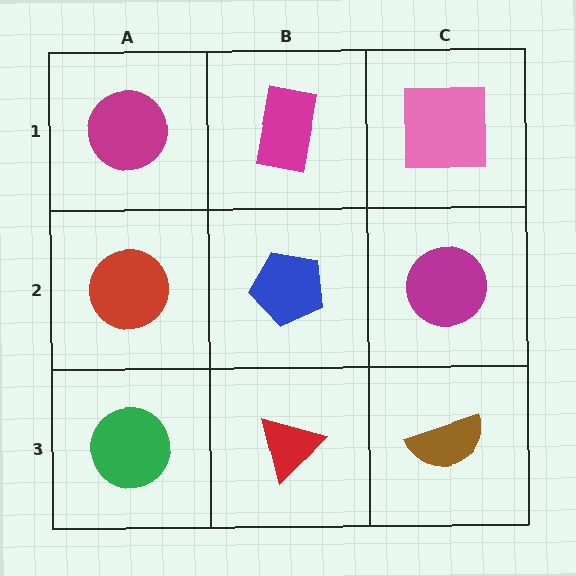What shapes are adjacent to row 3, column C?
A magenta circle (row 2, column C), a red triangle (row 3, column B).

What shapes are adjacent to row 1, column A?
A red circle (row 2, column A), a magenta rectangle (row 1, column B).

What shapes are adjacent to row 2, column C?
A pink square (row 1, column C), a brown semicircle (row 3, column C), a blue pentagon (row 2, column B).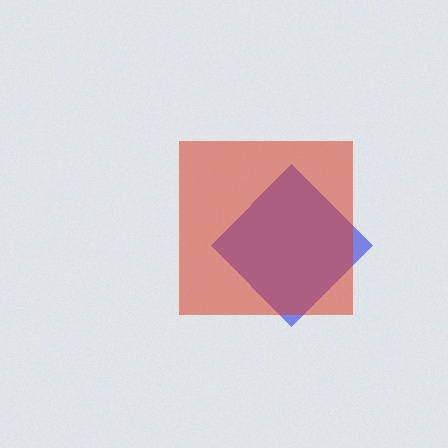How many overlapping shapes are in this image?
There are 2 overlapping shapes in the image.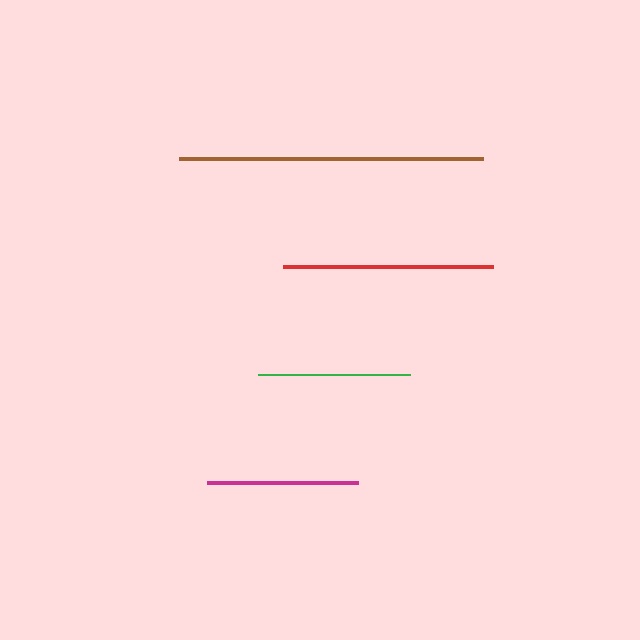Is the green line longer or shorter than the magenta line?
The green line is longer than the magenta line.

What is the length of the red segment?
The red segment is approximately 210 pixels long.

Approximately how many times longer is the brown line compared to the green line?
The brown line is approximately 2.0 times the length of the green line.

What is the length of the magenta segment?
The magenta segment is approximately 151 pixels long.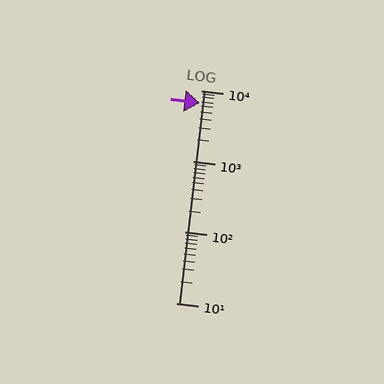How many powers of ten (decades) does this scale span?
The scale spans 3 decades, from 10 to 10000.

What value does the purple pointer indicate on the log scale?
The pointer indicates approximately 6600.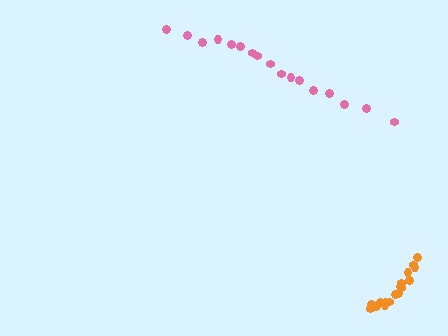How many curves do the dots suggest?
There are 2 distinct paths.